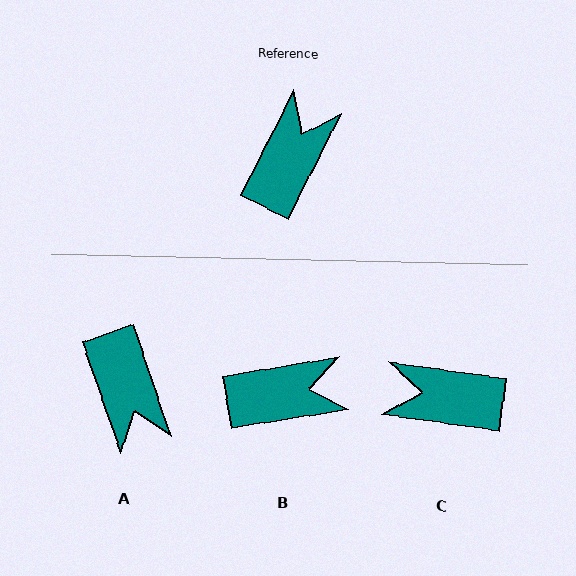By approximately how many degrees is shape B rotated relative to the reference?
Approximately 54 degrees clockwise.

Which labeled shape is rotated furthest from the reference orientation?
A, about 134 degrees away.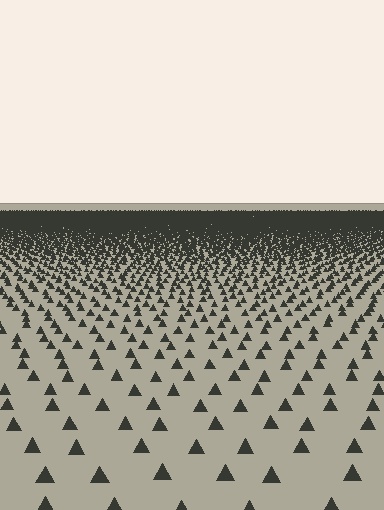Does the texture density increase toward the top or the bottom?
Density increases toward the top.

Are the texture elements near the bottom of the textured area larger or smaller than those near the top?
Larger. Near the bottom, elements are closer to the viewer and appear at a bigger on-screen size.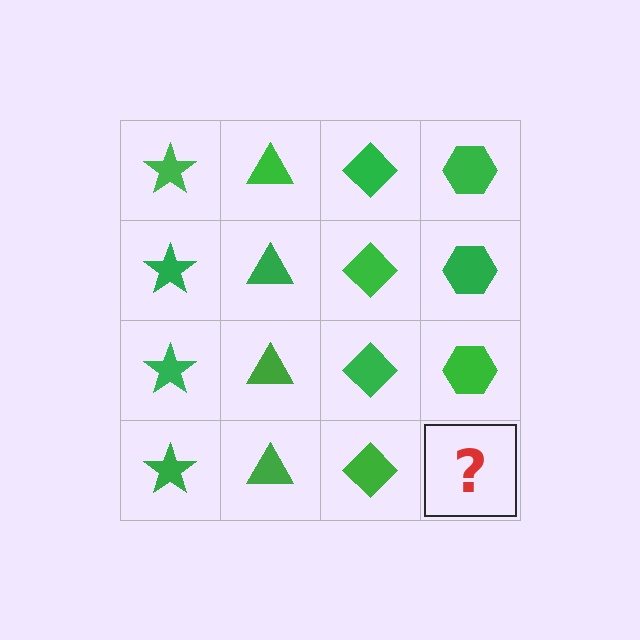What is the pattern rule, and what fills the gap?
The rule is that each column has a consistent shape. The gap should be filled with a green hexagon.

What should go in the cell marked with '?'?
The missing cell should contain a green hexagon.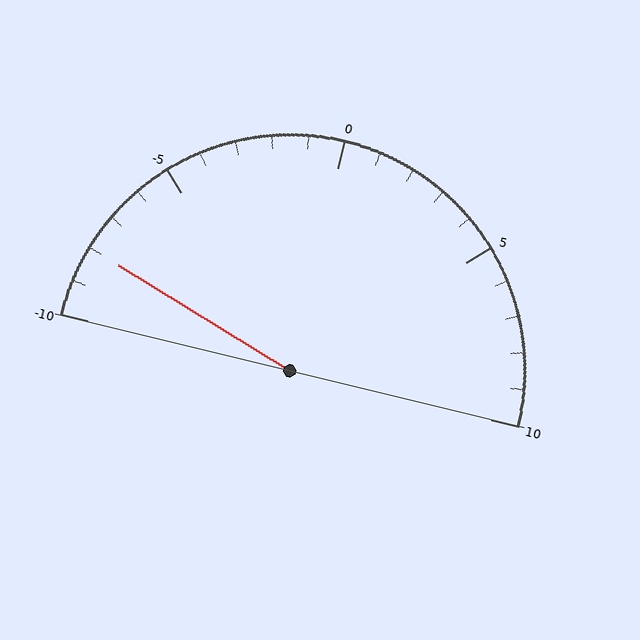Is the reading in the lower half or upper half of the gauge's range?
The reading is in the lower half of the range (-10 to 10).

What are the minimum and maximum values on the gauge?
The gauge ranges from -10 to 10.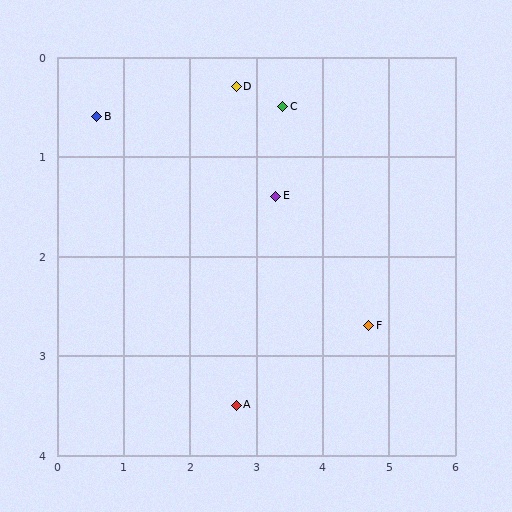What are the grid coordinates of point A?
Point A is at approximately (2.7, 3.5).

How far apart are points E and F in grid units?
Points E and F are about 1.9 grid units apart.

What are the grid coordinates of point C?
Point C is at approximately (3.4, 0.5).